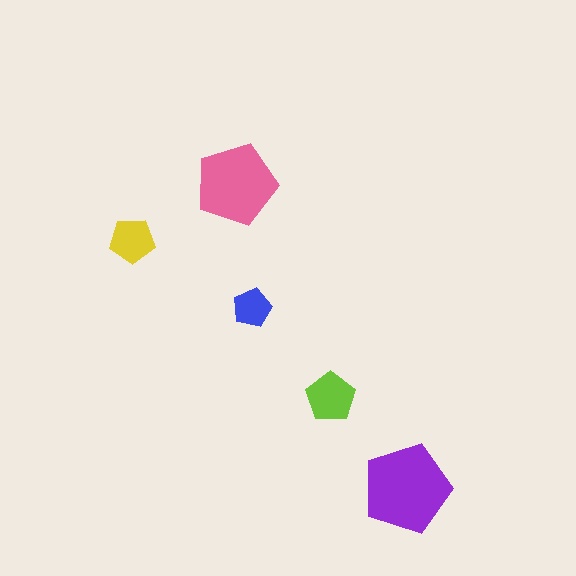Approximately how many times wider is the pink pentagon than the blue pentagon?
About 2 times wider.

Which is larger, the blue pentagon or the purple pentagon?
The purple one.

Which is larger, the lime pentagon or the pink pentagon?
The pink one.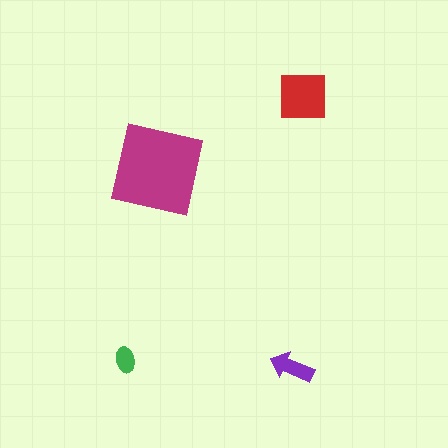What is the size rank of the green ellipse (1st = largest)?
4th.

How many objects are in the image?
There are 4 objects in the image.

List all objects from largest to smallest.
The magenta square, the red square, the purple arrow, the green ellipse.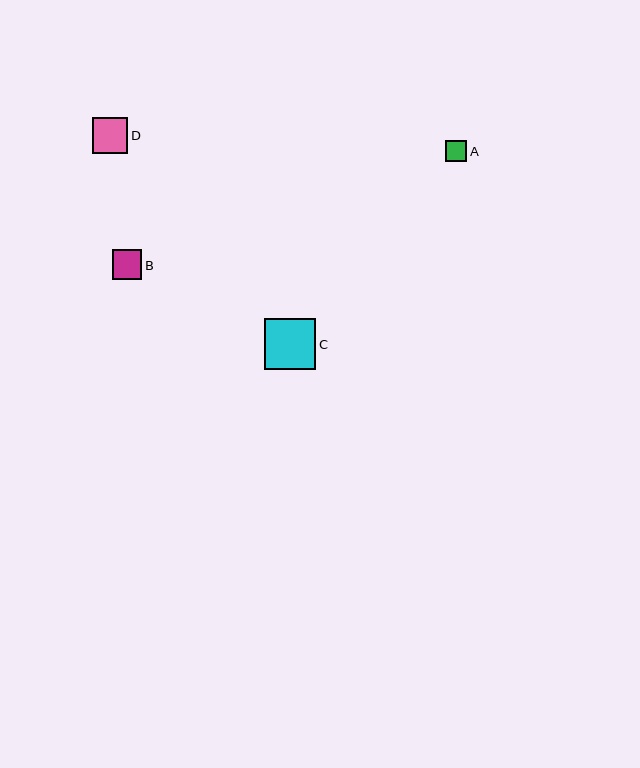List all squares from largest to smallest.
From largest to smallest: C, D, B, A.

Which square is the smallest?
Square A is the smallest with a size of approximately 21 pixels.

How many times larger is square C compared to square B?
Square C is approximately 1.7 times the size of square B.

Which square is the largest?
Square C is the largest with a size of approximately 51 pixels.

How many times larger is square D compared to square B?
Square D is approximately 1.2 times the size of square B.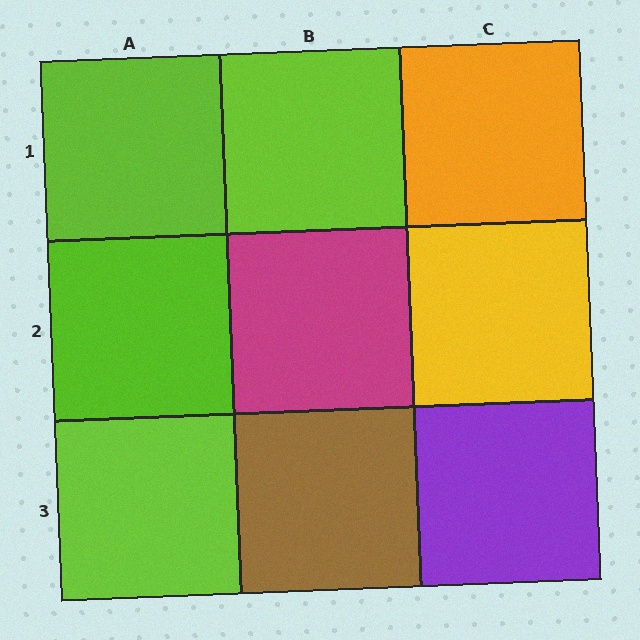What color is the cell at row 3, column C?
Purple.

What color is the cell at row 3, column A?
Lime.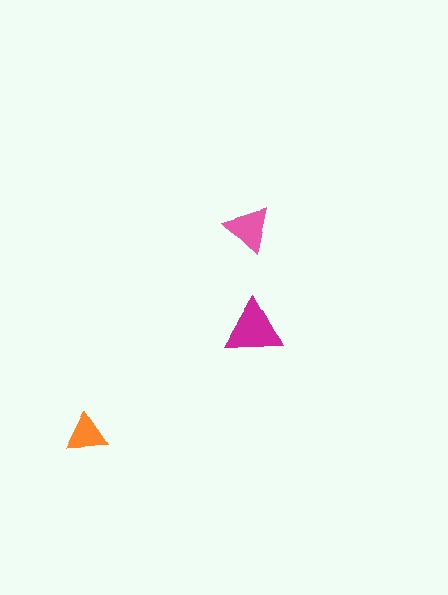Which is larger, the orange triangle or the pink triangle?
The pink one.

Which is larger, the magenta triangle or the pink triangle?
The magenta one.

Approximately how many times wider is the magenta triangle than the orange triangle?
About 1.5 times wider.